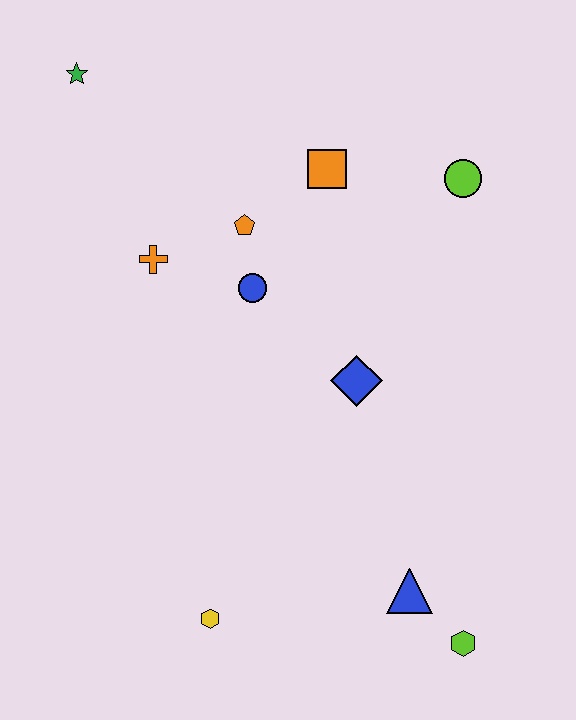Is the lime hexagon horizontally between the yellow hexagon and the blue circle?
No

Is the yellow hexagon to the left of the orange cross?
No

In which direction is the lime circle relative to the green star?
The lime circle is to the right of the green star.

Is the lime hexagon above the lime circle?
No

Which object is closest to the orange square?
The orange pentagon is closest to the orange square.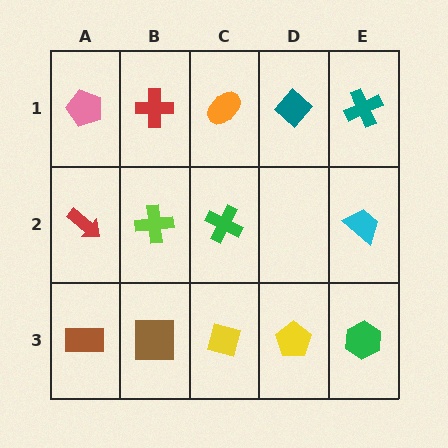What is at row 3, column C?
A yellow diamond.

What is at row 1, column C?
An orange ellipse.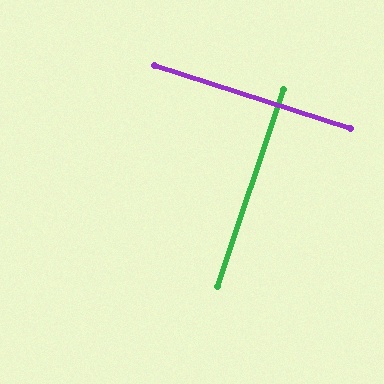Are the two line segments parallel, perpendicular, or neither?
Perpendicular — they meet at approximately 89°.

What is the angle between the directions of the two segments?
Approximately 89 degrees.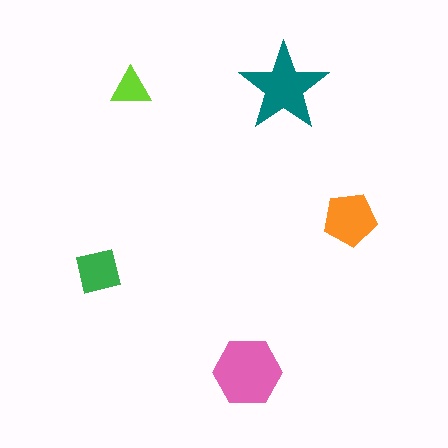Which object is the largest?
The pink hexagon.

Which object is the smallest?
The lime triangle.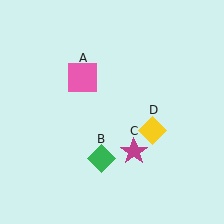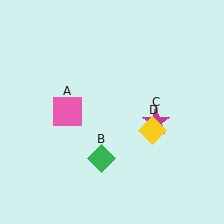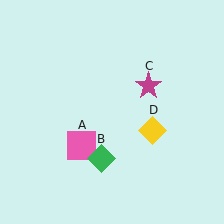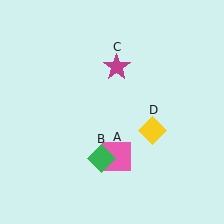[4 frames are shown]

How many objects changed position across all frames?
2 objects changed position: pink square (object A), magenta star (object C).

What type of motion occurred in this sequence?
The pink square (object A), magenta star (object C) rotated counterclockwise around the center of the scene.